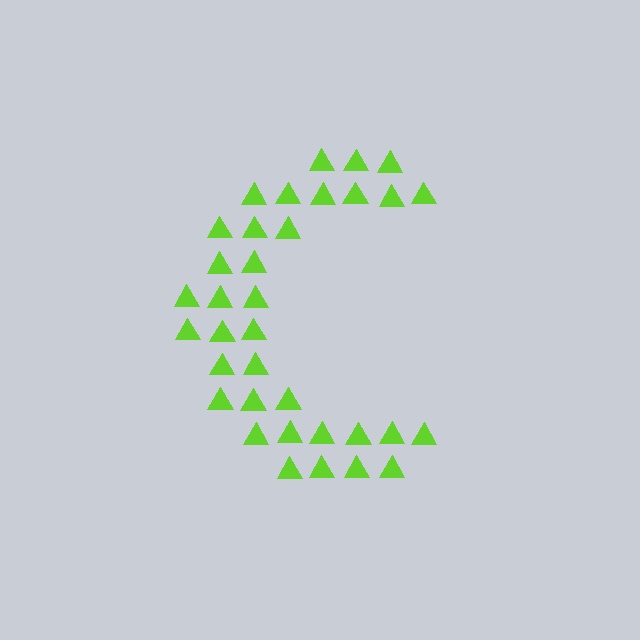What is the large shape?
The large shape is the letter C.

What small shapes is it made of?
It is made of small triangles.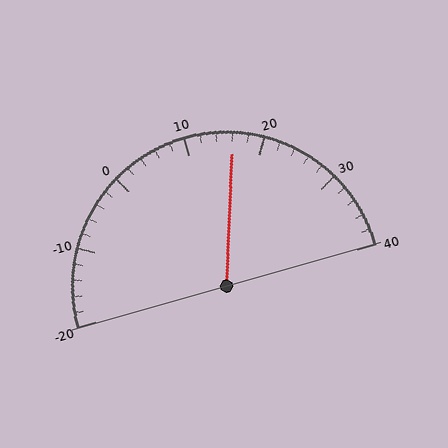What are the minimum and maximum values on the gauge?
The gauge ranges from -20 to 40.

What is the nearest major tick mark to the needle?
The nearest major tick mark is 20.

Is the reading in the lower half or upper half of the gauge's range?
The reading is in the upper half of the range (-20 to 40).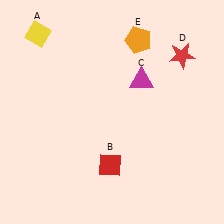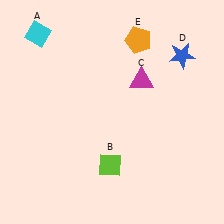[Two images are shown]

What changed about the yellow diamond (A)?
In Image 1, A is yellow. In Image 2, it changed to cyan.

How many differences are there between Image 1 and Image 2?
There are 3 differences between the two images.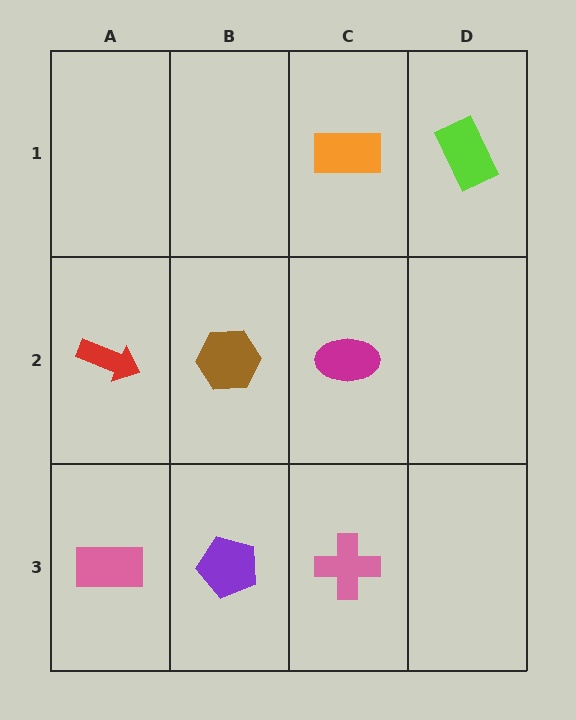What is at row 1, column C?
An orange rectangle.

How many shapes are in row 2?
3 shapes.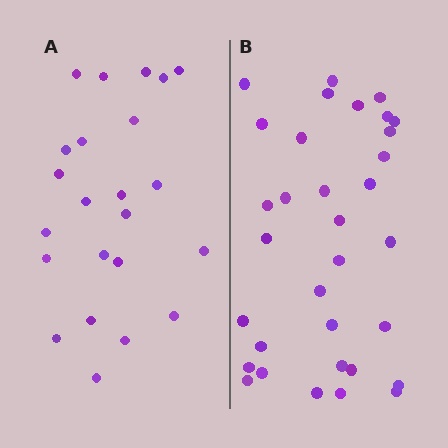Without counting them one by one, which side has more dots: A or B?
Region B (the right region) has more dots.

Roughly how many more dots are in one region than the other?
Region B has roughly 10 or so more dots than region A.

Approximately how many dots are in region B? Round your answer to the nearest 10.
About 30 dots. (The exact count is 33, which rounds to 30.)